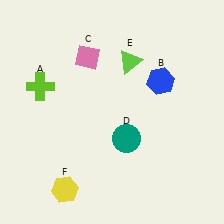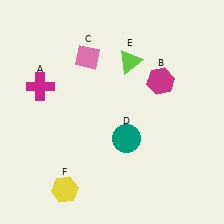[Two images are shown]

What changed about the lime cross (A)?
In Image 1, A is lime. In Image 2, it changed to magenta.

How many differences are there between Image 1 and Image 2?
There are 2 differences between the two images.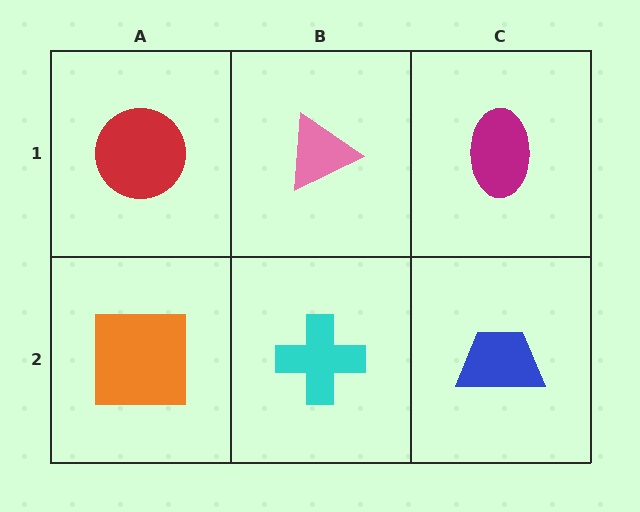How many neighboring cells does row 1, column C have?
2.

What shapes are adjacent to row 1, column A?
An orange square (row 2, column A), a pink triangle (row 1, column B).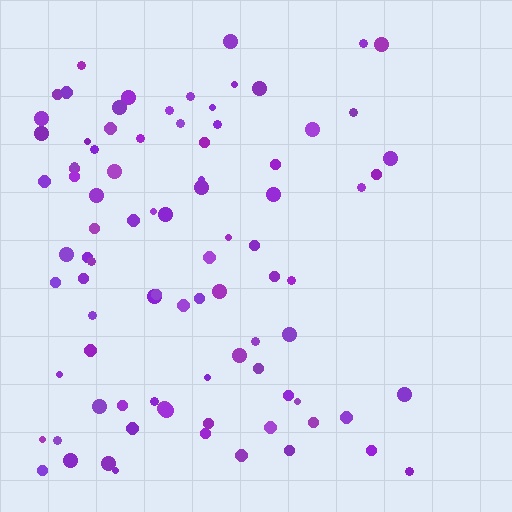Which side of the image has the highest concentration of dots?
The left.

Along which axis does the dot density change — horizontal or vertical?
Horizontal.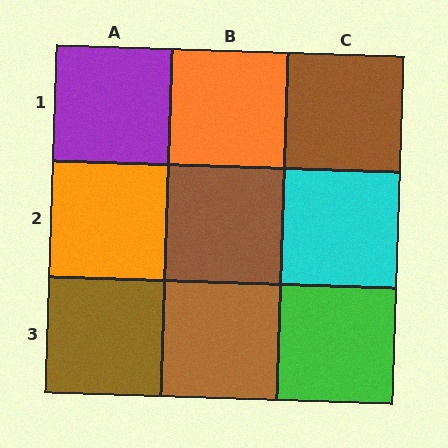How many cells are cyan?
1 cell is cyan.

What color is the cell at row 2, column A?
Orange.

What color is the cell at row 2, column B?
Brown.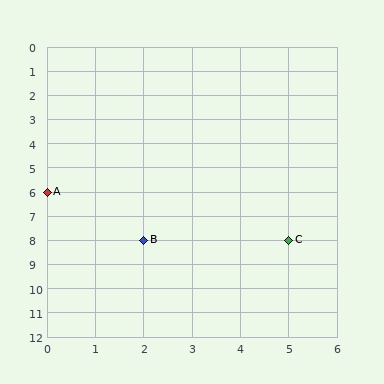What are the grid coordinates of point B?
Point B is at grid coordinates (2, 8).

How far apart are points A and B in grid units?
Points A and B are 2 columns and 2 rows apart (about 2.8 grid units diagonally).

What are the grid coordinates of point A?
Point A is at grid coordinates (0, 6).